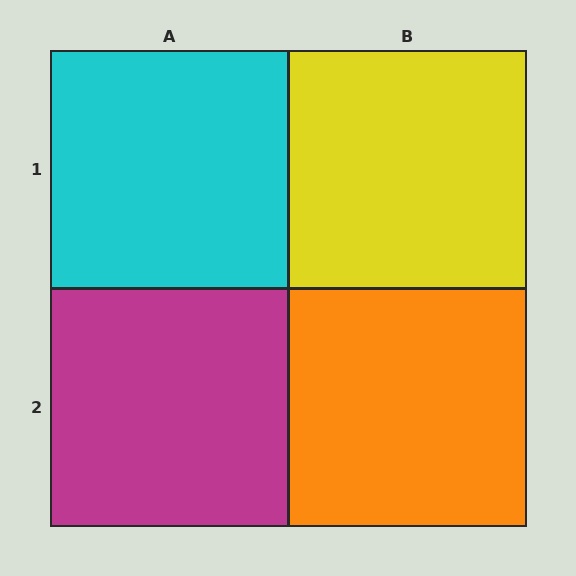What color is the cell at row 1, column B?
Yellow.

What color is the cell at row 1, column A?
Cyan.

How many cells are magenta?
1 cell is magenta.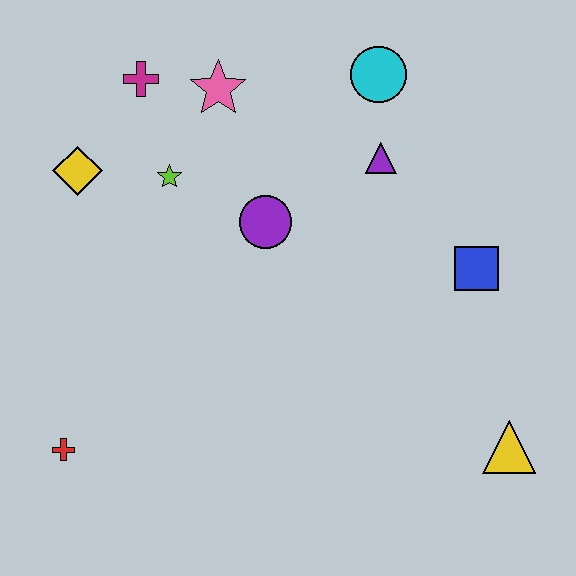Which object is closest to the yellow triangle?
The blue square is closest to the yellow triangle.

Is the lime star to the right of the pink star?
No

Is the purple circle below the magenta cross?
Yes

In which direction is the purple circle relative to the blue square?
The purple circle is to the left of the blue square.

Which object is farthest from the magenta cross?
The yellow triangle is farthest from the magenta cross.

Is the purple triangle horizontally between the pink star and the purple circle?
No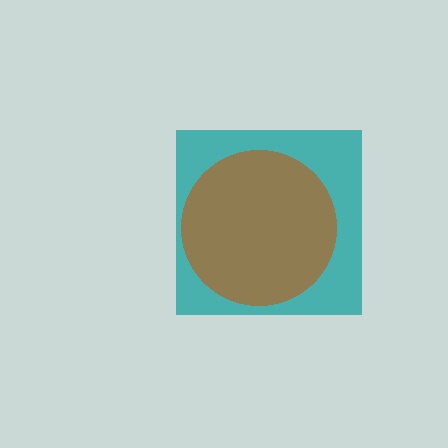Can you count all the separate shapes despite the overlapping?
Yes, there are 2 separate shapes.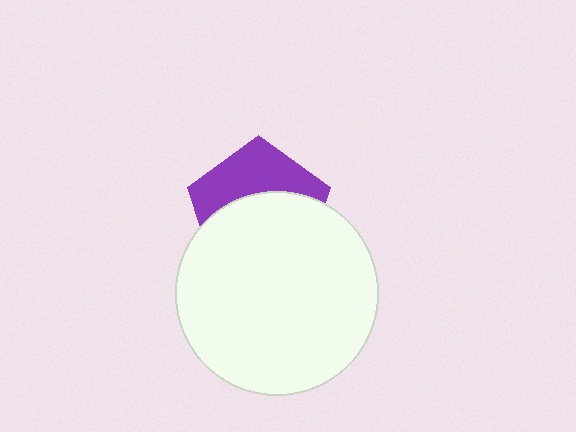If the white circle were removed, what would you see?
You would see the complete purple pentagon.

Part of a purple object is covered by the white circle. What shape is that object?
It is a pentagon.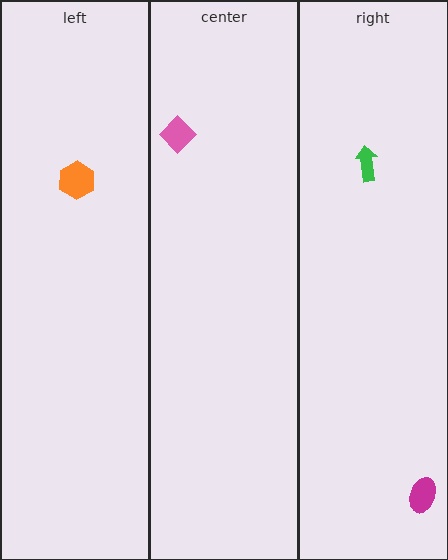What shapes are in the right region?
The green arrow, the magenta ellipse.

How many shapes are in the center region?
1.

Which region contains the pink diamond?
The center region.